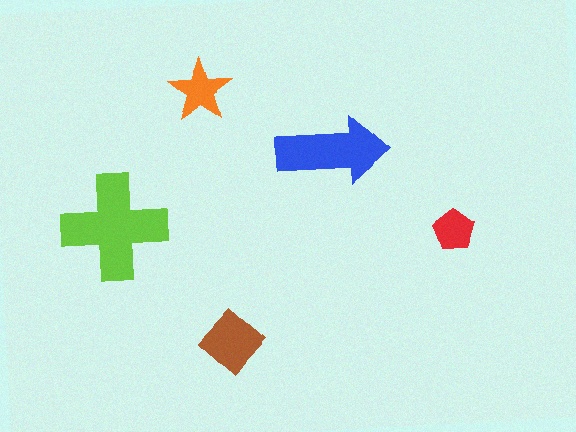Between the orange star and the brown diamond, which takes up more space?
The brown diamond.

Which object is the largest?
The lime cross.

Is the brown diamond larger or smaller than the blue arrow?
Smaller.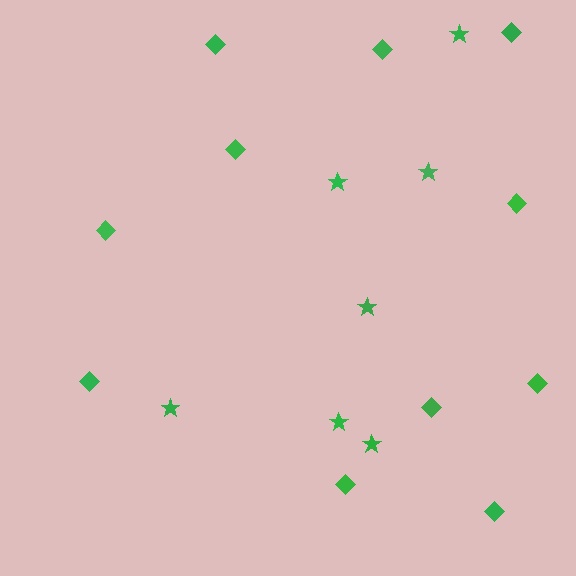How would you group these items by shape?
There are 2 groups: one group of diamonds (11) and one group of stars (7).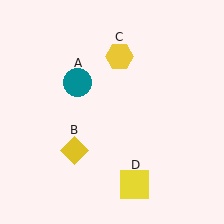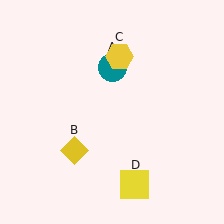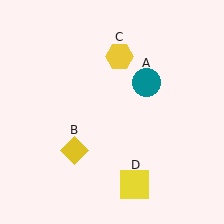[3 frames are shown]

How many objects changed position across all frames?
1 object changed position: teal circle (object A).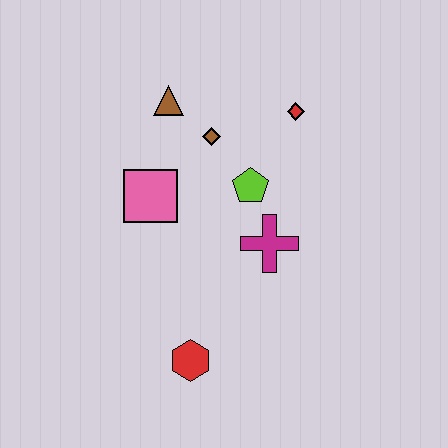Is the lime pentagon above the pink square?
Yes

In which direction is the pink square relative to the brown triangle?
The pink square is below the brown triangle.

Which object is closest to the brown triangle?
The brown diamond is closest to the brown triangle.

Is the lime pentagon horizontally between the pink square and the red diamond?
Yes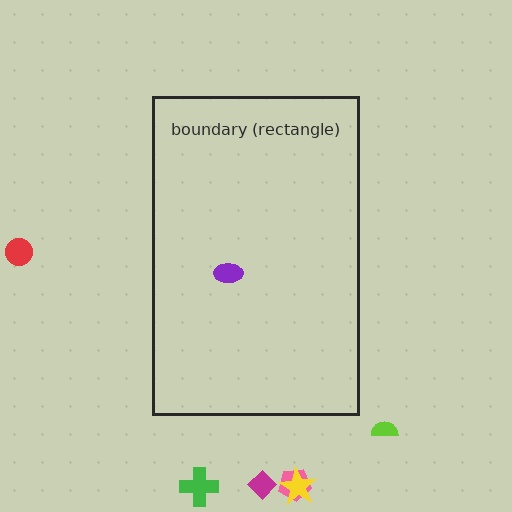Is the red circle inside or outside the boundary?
Outside.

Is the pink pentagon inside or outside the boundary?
Outside.